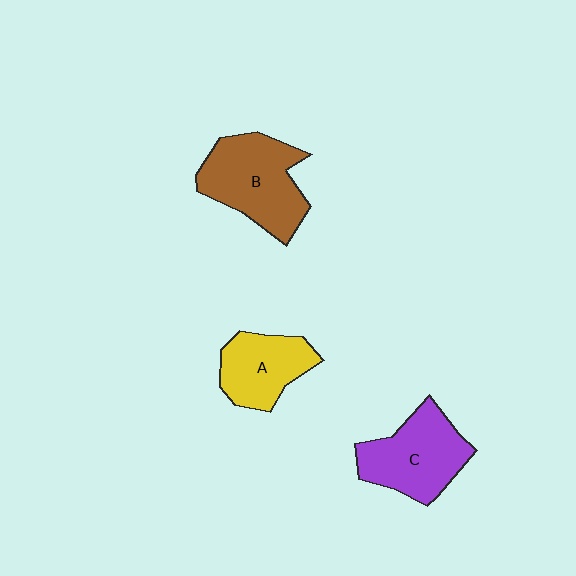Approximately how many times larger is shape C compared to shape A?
Approximately 1.3 times.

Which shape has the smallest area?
Shape A (yellow).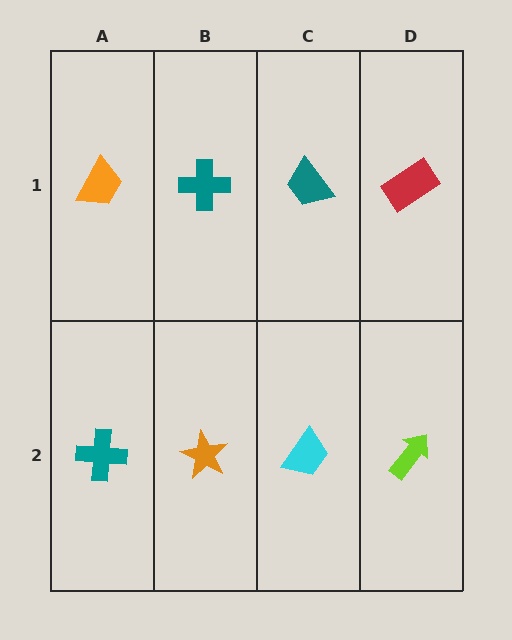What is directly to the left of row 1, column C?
A teal cross.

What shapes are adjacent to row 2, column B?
A teal cross (row 1, column B), a teal cross (row 2, column A), a cyan trapezoid (row 2, column C).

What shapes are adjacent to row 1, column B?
An orange star (row 2, column B), an orange trapezoid (row 1, column A), a teal trapezoid (row 1, column C).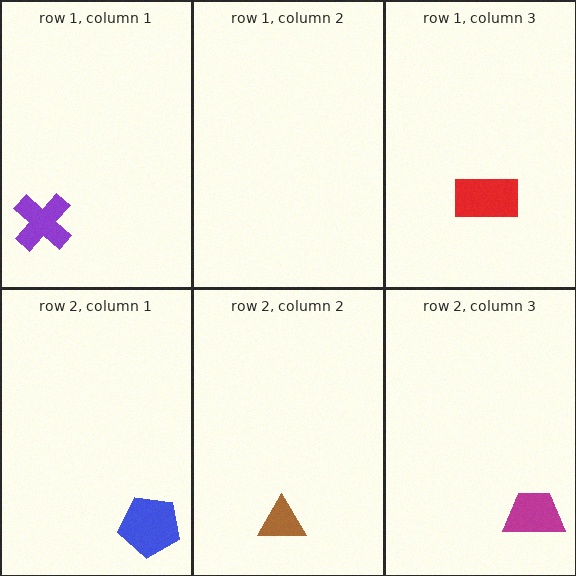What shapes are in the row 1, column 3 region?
The red rectangle.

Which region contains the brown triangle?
The row 2, column 2 region.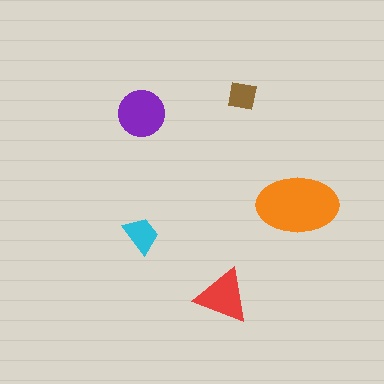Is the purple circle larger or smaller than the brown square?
Larger.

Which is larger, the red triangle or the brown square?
The red triangle.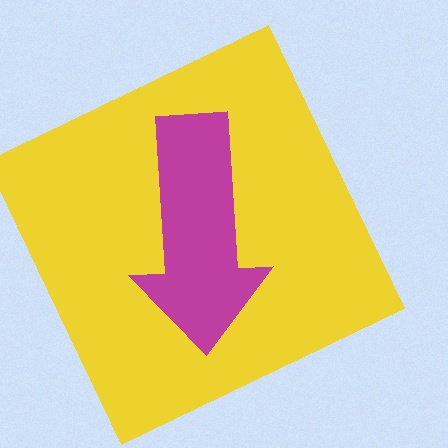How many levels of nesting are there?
2.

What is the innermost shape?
The magenta arrow.